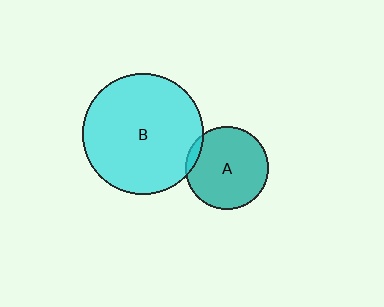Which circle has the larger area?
Circle B (cyan).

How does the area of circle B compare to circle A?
Approximately 2.1 times.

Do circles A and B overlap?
Yes.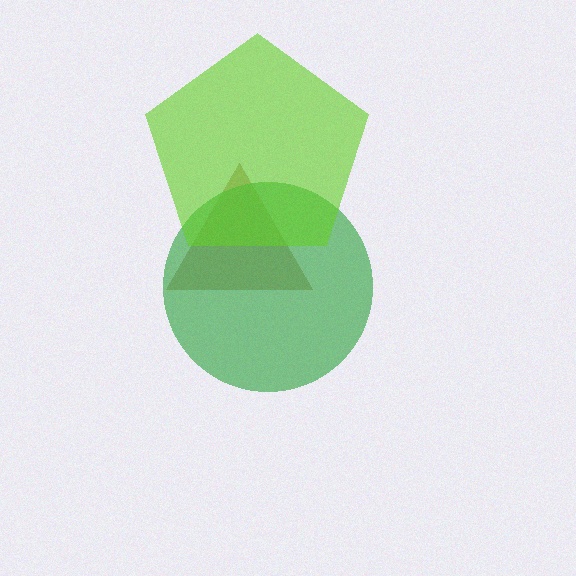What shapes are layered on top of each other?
The layered shapes are: a brown triangle, a green circle, a lime pentagon.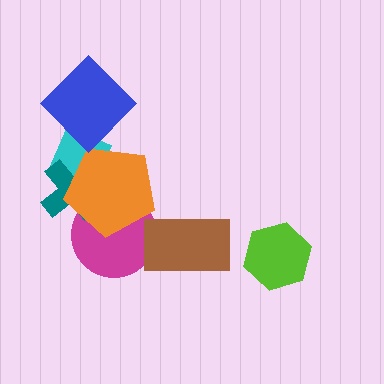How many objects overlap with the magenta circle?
3 objects overlap with the magenta circle.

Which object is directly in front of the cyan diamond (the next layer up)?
The teal cross is directly in front of the cyan diamond.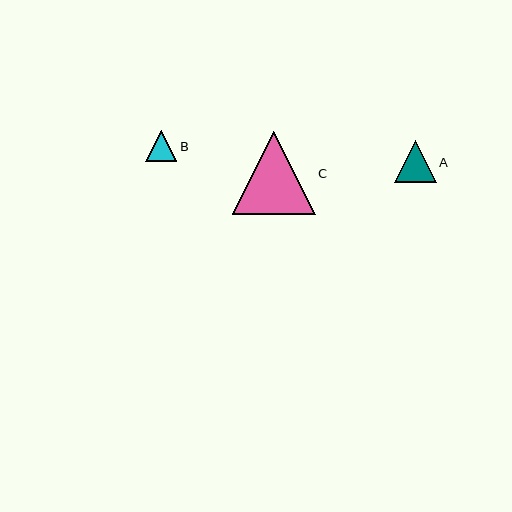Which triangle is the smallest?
Triangle B is the smallest with a size of approximately 31 pixels.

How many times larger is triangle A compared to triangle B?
Triangle A is approximately 1.3 times the size of triangle B.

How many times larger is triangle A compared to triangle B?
Triangle A is approximately 1.3 times the size of triangle B.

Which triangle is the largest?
Triangle C is the largest with a size of approximately 83 pixels.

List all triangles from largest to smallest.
From largest to smallest: C, A, B.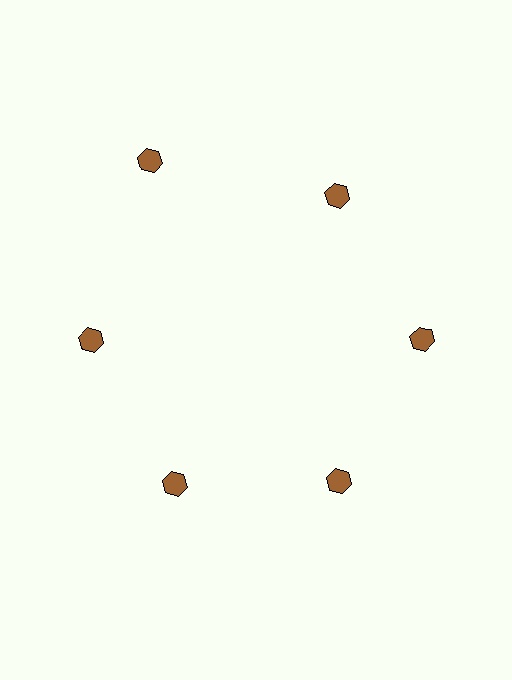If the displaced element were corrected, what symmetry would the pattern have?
It would have 6-fold rotational symmetry — the pattern would map onto itself every 60 degrees.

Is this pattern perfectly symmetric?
No. The 6 brown hexagons are arranged in a ring, but one element near the 11 o'clock position is pushed outward from the center, breaking the 6-fold rotational symmetry.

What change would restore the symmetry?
The symmetry would be restored by moving it inward, back onto the ring so that all 6 hexagons sit at equal angles and equal distance from the center.